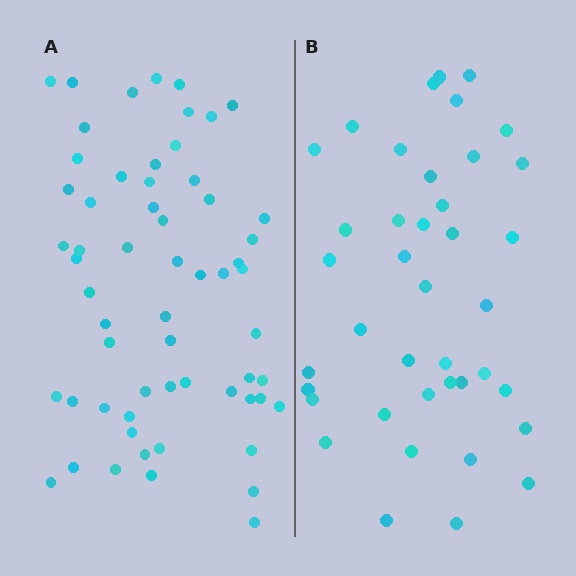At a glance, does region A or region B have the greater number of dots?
Region A (the left region) has more dots.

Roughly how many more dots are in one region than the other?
Region A has approximately 20 more dots than region B.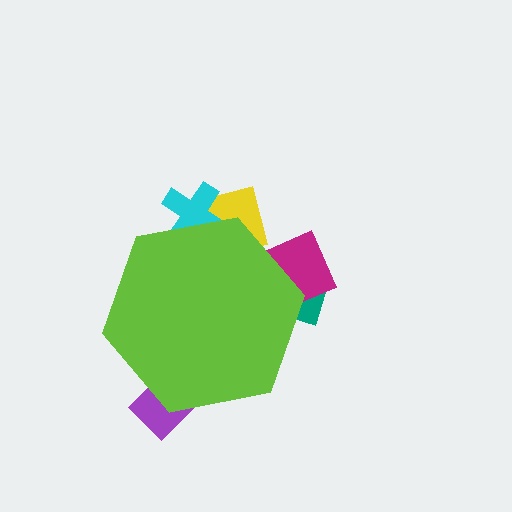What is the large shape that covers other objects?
A lime hexagon.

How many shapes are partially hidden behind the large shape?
5 shapes are partially hidden.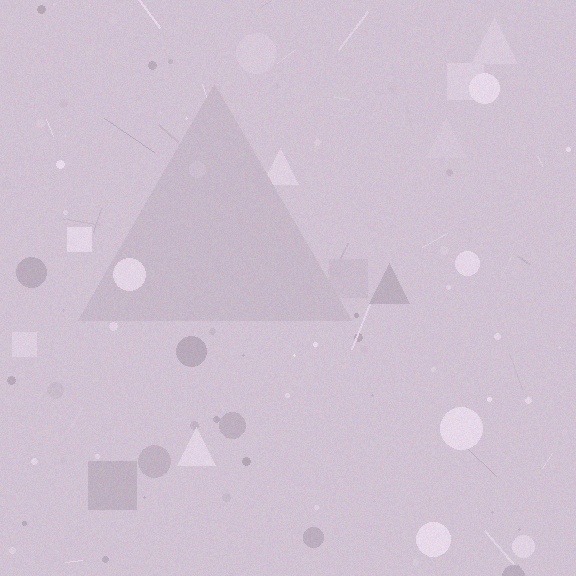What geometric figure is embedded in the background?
A triangle is embedded in the background.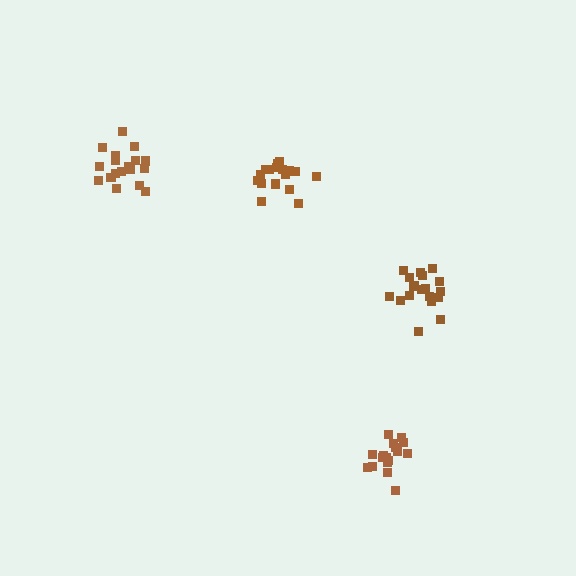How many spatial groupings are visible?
There are 4 spatial groupings.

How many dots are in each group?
Group 1: 17 dots, Group 2: 20 dots, Group 3: 18 dots, Group 4: 17 dots (72 total).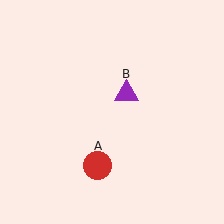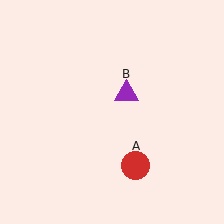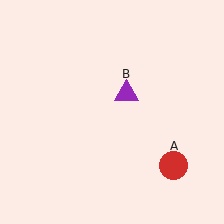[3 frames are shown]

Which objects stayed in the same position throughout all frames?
Purple triangle (object B) remained stationary.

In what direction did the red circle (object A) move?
The red circle (object A) moved right.